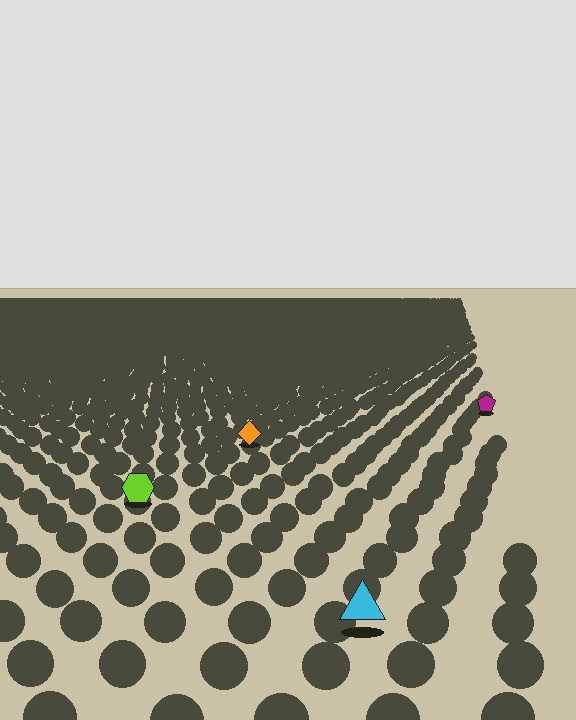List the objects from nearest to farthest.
From nearest to farthest: the cyan triangle, the lime hexagon, the orange diamond, the magenta pentagon.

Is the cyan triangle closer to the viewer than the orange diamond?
Yes. The cyan triangle is closer — you can tell from the texture gradient: the ground texture is coarser near it.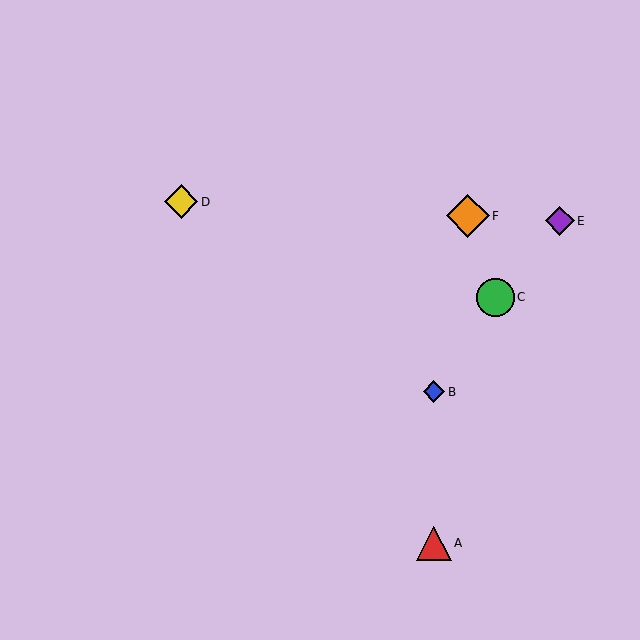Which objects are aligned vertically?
Objects A, B are aligned vertically.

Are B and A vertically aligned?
Yes, both are at x≈434.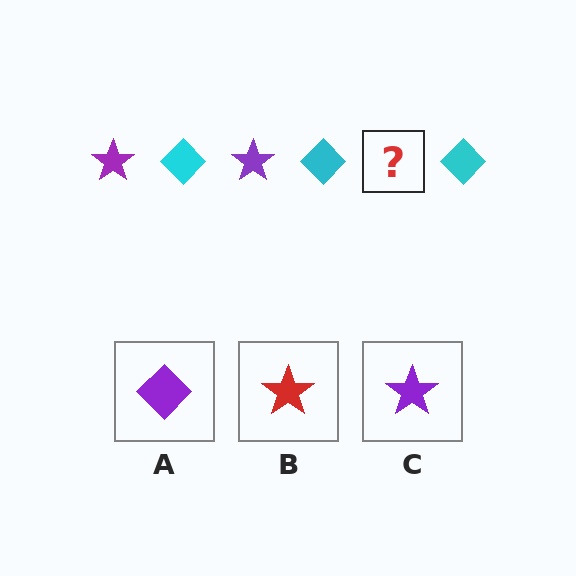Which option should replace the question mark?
Option C.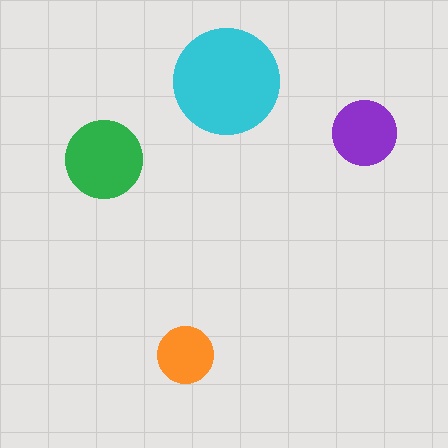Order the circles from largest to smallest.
the cyan one, the green one, the purple one, the orange one.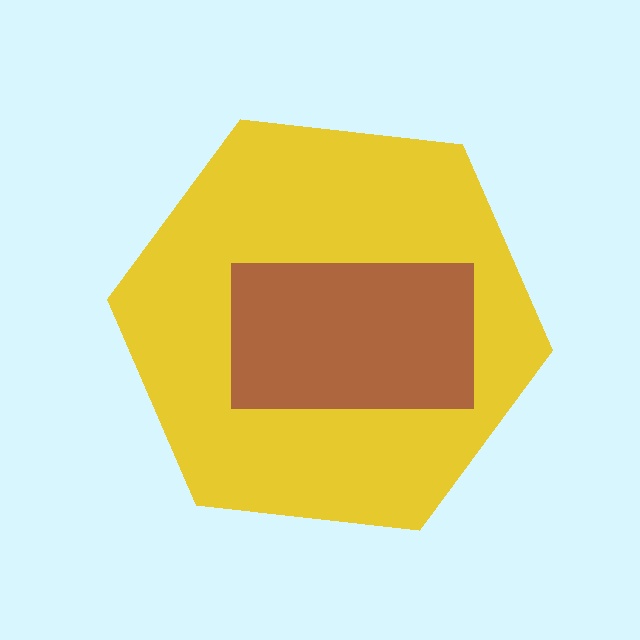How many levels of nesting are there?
2.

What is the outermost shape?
The yellow hexagon.